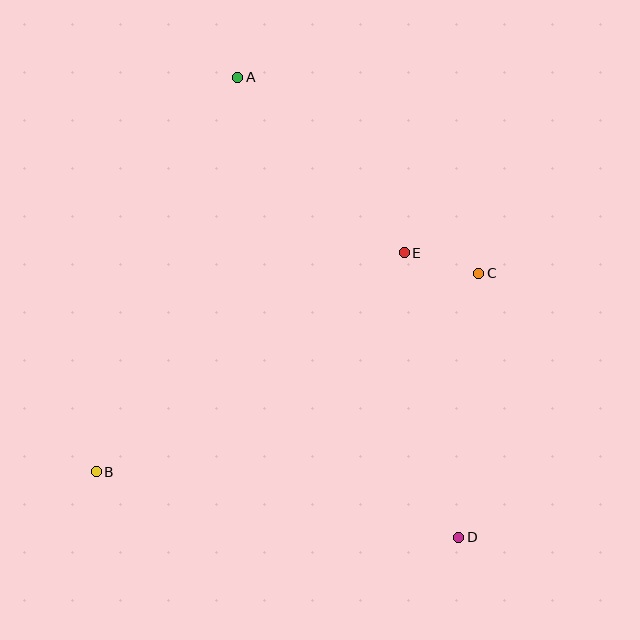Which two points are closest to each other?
Points C and E are closest to each other.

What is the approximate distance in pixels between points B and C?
The distance between B and C is approximately 431 pixels.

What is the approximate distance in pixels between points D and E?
The distance between D and E is approximately 290 pixels.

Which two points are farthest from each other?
Points A and D are farthest from each other.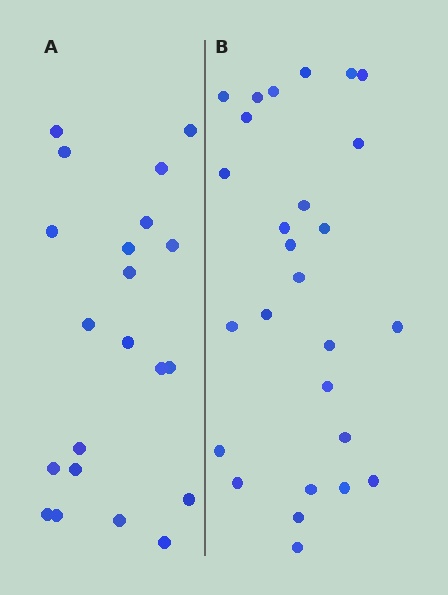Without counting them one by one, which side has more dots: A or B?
Region B (the right region) has more dots.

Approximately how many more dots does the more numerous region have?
Region B has about 6 more dots than region A.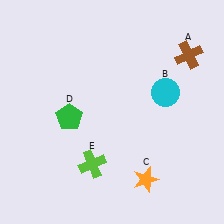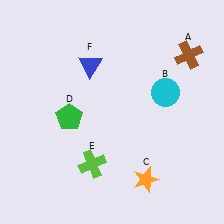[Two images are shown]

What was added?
A blue triangle (F) was added in Image 2.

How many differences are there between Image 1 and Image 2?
There is 1 difference between the two images.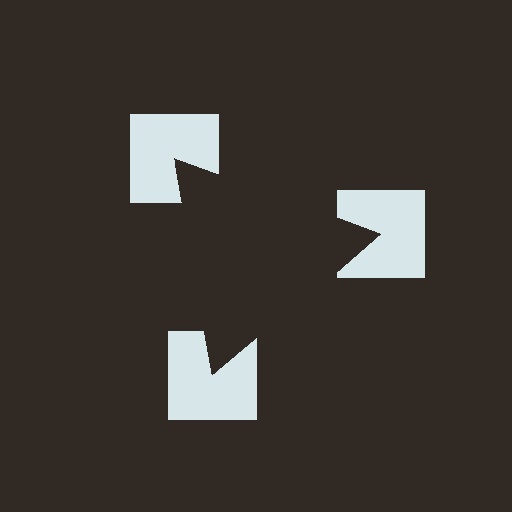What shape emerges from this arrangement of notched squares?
An illusory triangle — its edges are inferred from the aligned wedge cuts in the notched squares, not physically drawn.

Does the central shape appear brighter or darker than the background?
It typically appears slightly darker than the background, even though no actual brightness change is drawn.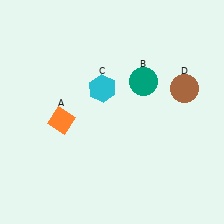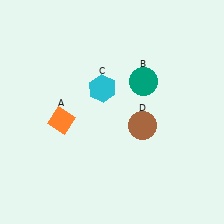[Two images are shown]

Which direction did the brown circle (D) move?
The brown circle (D) moved left.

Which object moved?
The brown circle (D) moved left.